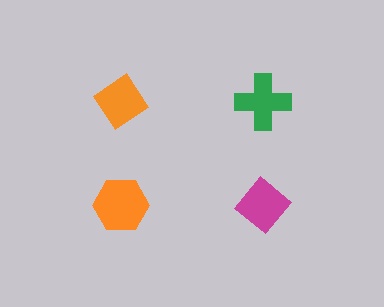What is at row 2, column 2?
A magenta diamond.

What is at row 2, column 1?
An orange hexagon.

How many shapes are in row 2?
2 shapes.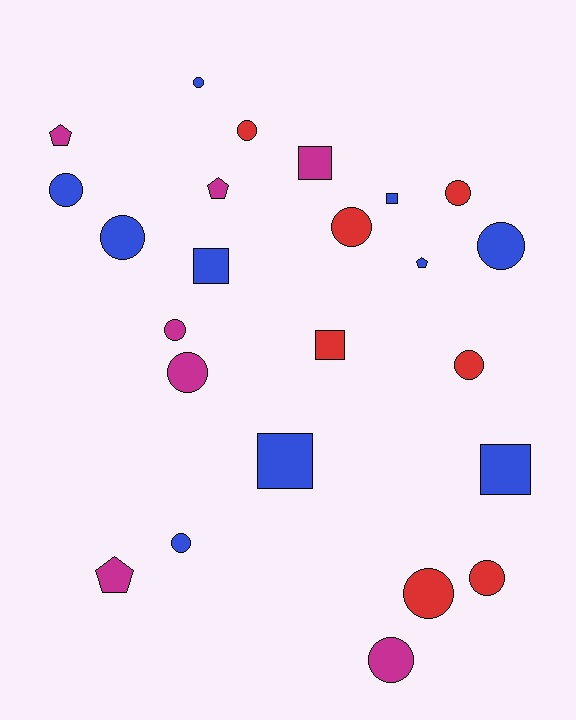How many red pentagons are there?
There are no red pentagons.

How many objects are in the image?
There are 24 objects.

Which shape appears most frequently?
Circle, with 14 objects.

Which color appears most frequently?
Blue, with 10 objects.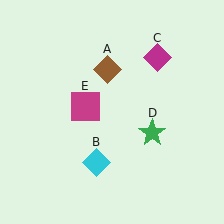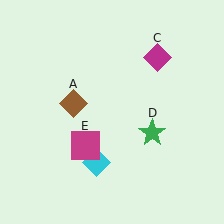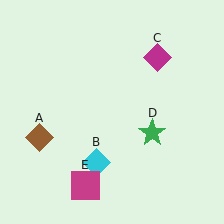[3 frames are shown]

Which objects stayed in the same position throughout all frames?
Cyan diamond (object B) and magenta diamond (object C) and green star (object D) remained stationary.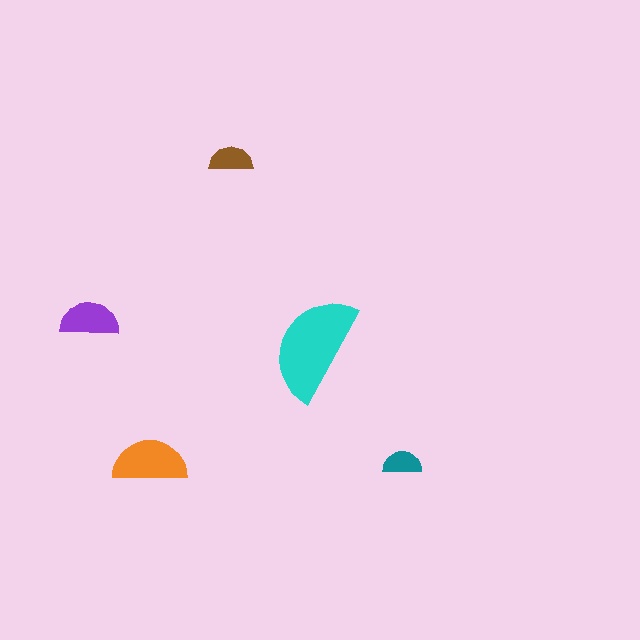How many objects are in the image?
There are 5 objects in the image.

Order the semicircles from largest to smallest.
the cyan one, the orange one, the purple one, the brown one, the teal one.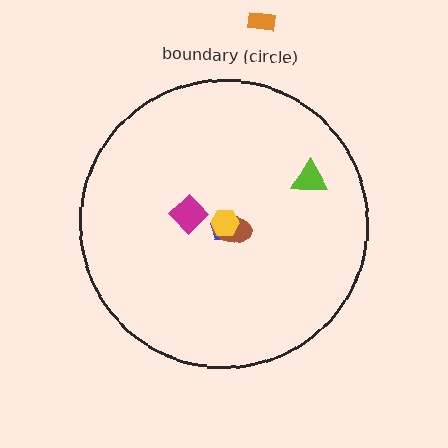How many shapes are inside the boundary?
5 inside, 1 outside.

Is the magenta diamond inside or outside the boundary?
Inside.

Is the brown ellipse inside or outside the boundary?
Inside.